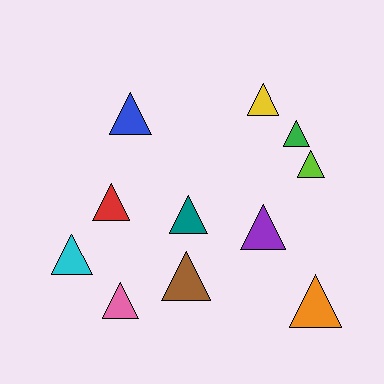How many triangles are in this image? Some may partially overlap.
There are 11 triangles.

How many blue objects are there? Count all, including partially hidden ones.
There is 1 blue object.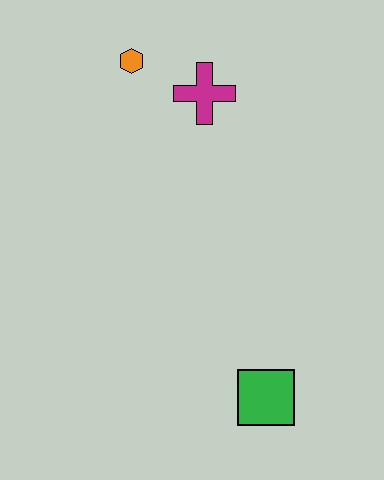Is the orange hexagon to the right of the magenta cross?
No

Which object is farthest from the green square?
The orange hexagon is farthest from the green square.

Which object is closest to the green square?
The magenta cross is closest to the green square.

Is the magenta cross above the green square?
Yes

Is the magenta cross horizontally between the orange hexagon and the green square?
Yes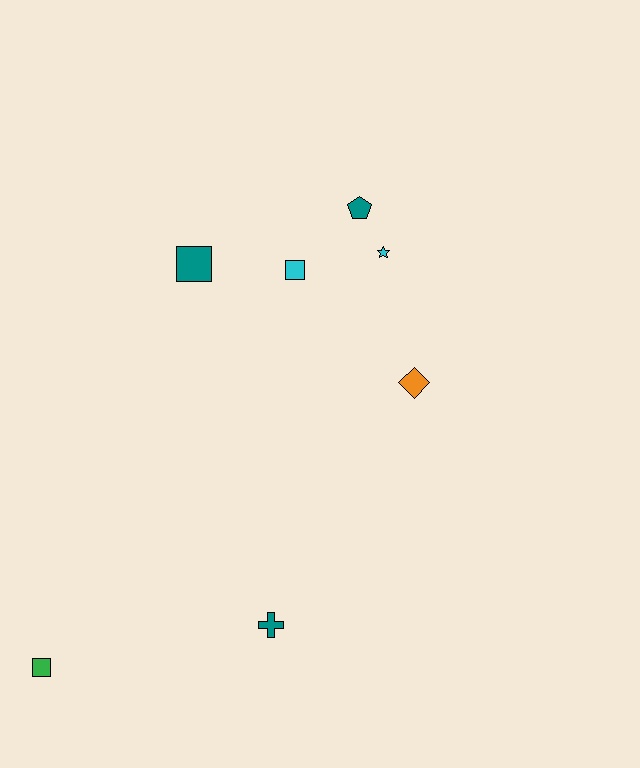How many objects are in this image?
There are 7 objects.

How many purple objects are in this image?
There are no purple objects.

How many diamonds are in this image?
There is 1 diamond.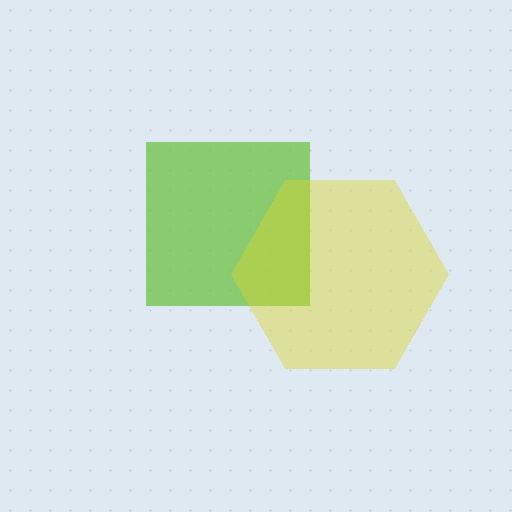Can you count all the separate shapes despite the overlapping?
Yes, there are 2 separate shapes.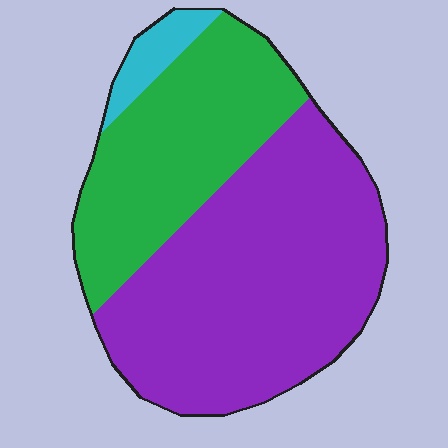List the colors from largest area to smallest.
From largest to smallest: purple, green, cyan.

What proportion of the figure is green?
Green takes up about one third (1/3) of the figure.